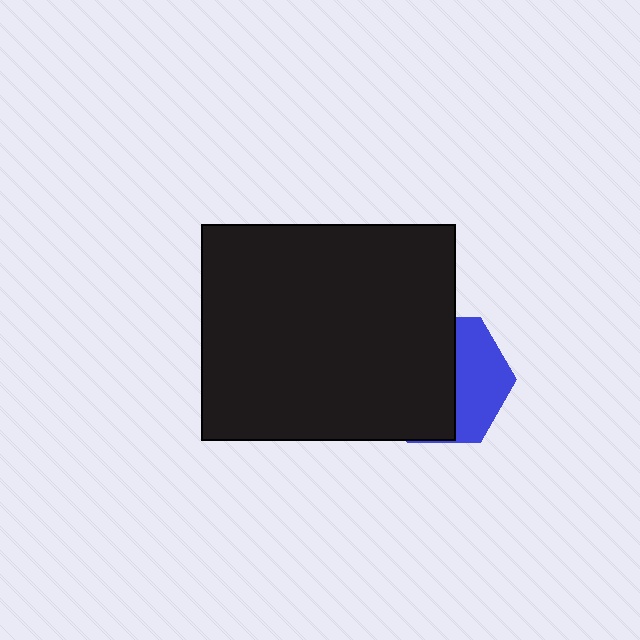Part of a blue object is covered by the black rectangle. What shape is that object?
It is a hexagon.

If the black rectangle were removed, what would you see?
You would see the complete blue hexagon.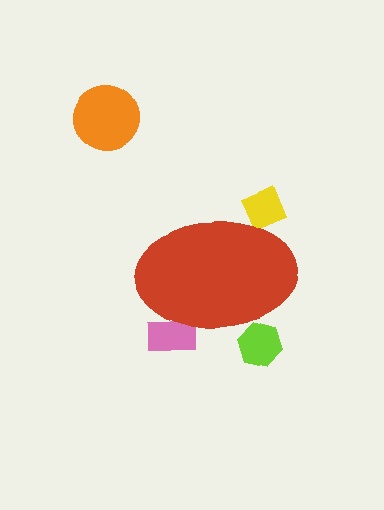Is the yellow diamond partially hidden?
Yes, the yellow diamond is partially hidden behind the red ellipse.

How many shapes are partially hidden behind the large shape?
3 shapes are partially hidden.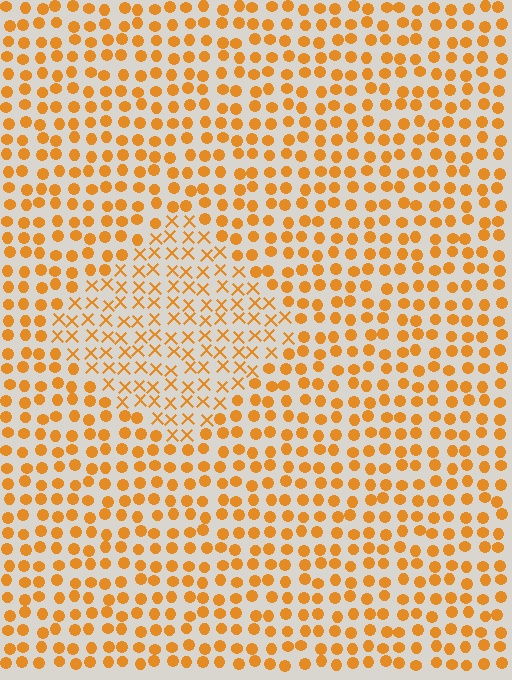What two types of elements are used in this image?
The image uses X marks inside the diamond region and circles outside it.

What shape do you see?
I see a diamond.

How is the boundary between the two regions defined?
The boundary is defined by a change in element shape: X marks inside vs. circles outside. All elements share the same color and spacing.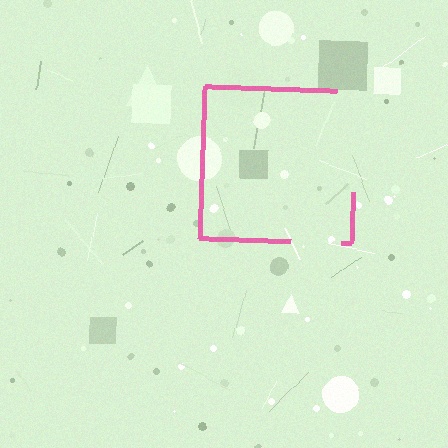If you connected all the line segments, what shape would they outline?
They would outline a square.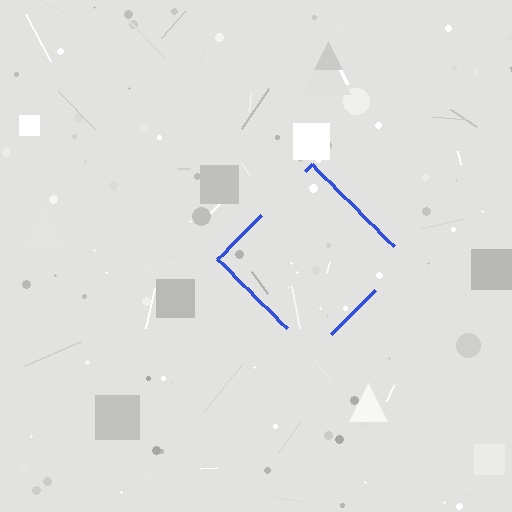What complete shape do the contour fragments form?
The contour fragments form a diamond.